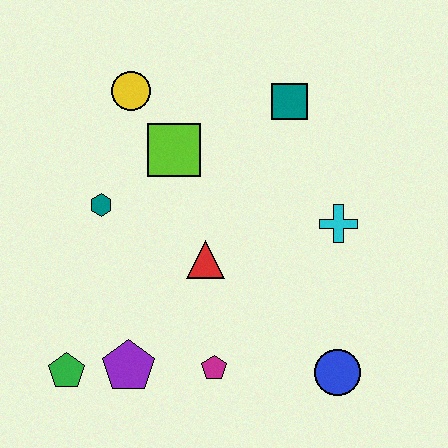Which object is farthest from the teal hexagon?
The blue circle is farthest from the teal hexagon.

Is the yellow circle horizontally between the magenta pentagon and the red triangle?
No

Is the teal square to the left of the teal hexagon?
No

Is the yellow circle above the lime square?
Yes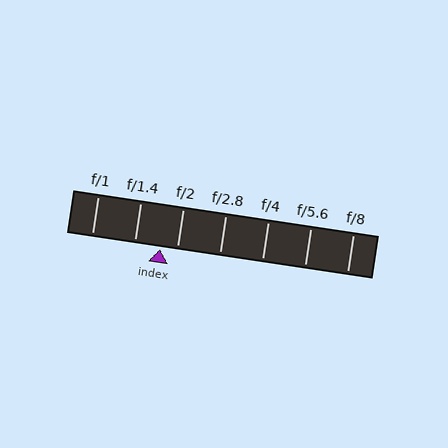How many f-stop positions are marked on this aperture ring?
There are 7 f-stop positions marked.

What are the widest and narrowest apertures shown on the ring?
The widest aperture shown is f/1 and the narrowest is f/8.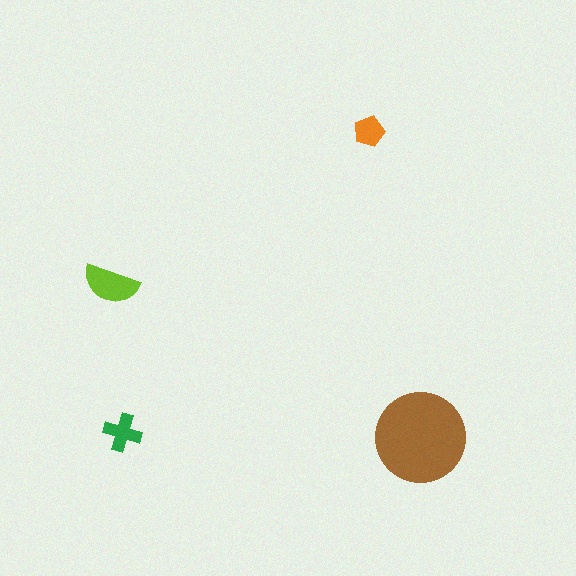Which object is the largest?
The brown circle.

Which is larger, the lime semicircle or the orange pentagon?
The lime semicircle.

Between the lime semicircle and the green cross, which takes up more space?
The lime semicircle.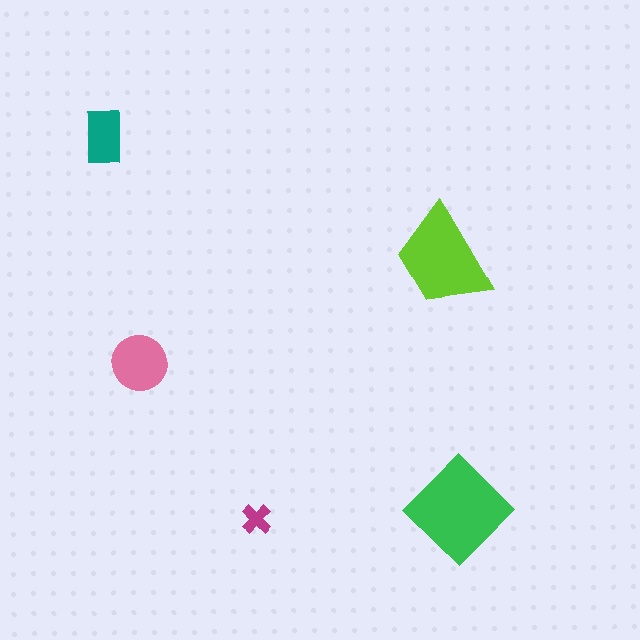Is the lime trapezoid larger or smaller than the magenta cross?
Larger.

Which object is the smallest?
The magenta cross.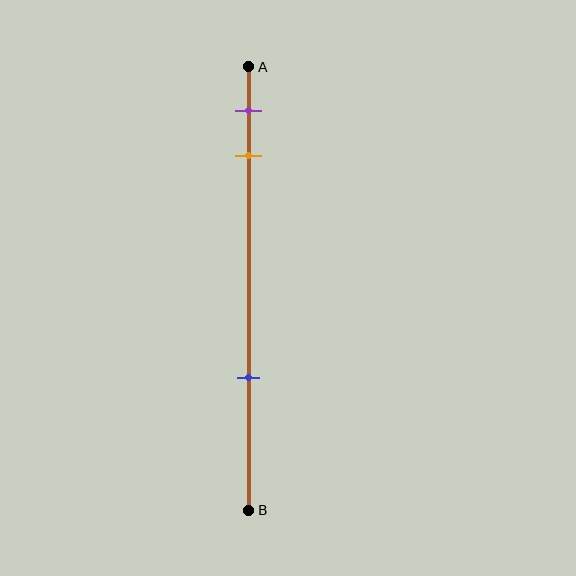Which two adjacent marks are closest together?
The purple and orange marks are the closest adjacent pair.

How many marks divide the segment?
There are 3 marks dividing the segment.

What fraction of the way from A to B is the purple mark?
The purple mark is approximately 10% (0.1) of the way from A to B.